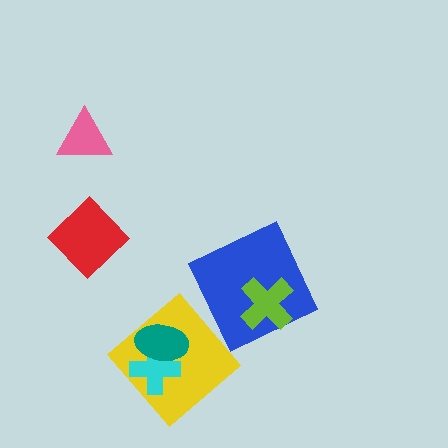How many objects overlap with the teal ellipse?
2 objects overlap with the teal ellipse.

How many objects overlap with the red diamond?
0 objects overlap with the red diamond.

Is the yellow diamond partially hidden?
Yes, it is partially covered by another shape.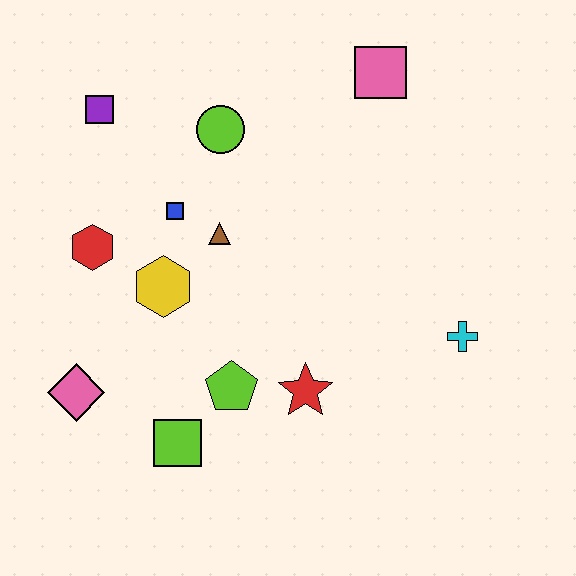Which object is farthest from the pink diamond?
The pink square is farthest from the pink diamond.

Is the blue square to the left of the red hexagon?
No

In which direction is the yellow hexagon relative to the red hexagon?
The yellow hexagon is to the right of the red hexagon.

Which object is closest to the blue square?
The brown triangle is closest to the blue square.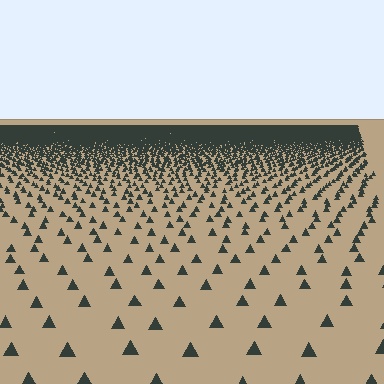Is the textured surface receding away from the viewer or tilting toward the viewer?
The surface is receding away from the viewer. Texture elements get smaller and denser toward the top.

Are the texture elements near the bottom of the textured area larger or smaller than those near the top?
Larger. Near the bottom, elements are closer to the viewer and appear at a bigger on-screen size.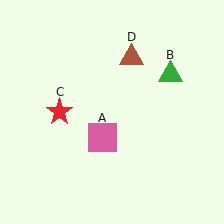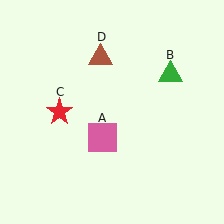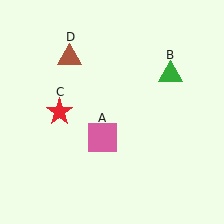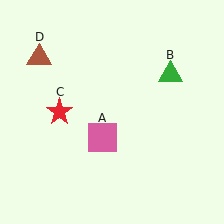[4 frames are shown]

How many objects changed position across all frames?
1 object changed position: brown triangle (object D).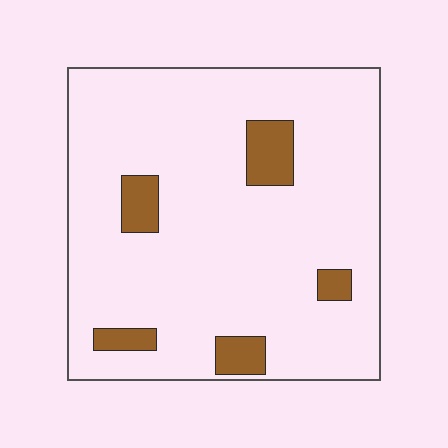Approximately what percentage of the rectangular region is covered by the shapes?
Approximately 10%.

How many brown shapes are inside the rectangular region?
5.